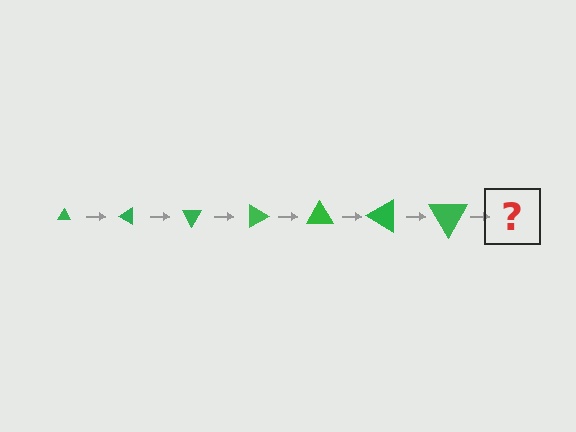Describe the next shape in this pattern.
It should be a triangle, larger than the previous one and rotated 210 degrees from the start.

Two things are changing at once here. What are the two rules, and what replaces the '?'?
The two rules are that the triangle grows larger each step and it rotates 30 degrees each step. The '?' should be a triangle, larger than the previous one and rotated 210 degrees from the start.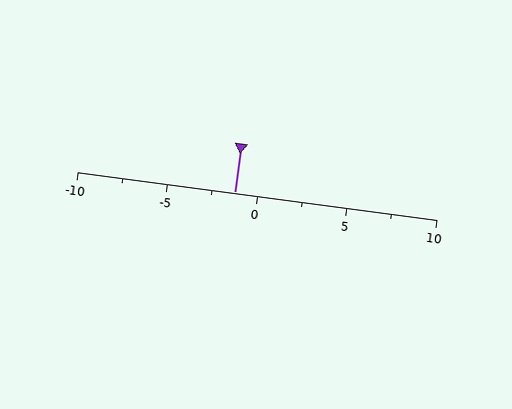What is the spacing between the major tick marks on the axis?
The major ticks are spaced 5 apart.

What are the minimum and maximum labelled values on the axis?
The axis runs from -10 to 10.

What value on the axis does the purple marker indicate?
The marker indicates approximately -1.2.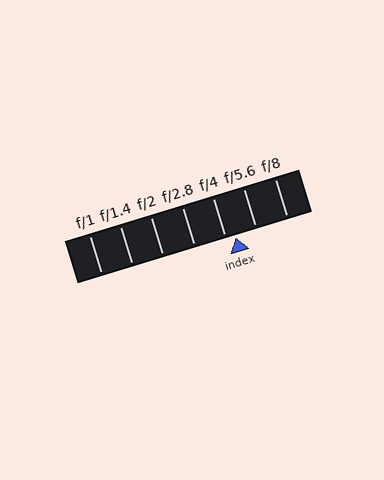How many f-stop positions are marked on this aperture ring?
There are 7 f-stop positions marked.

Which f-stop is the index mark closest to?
The index mark is closest to f/4.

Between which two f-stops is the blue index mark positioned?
The index mark is between f/4 and f/5.6.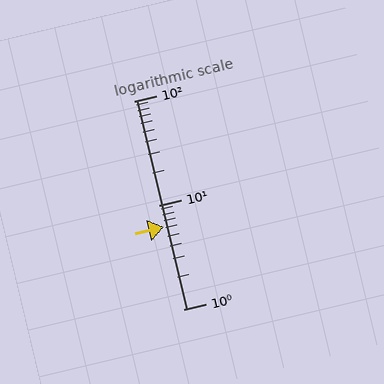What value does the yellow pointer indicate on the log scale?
The pointer indicates approximately 6.1.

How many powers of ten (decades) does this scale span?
The scale spans 2 decades, from 1 to 100.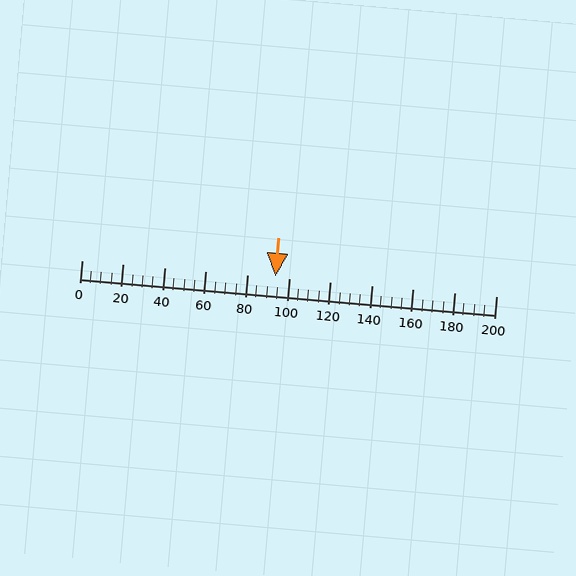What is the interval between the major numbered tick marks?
The major tick marks are spaced 20 units apart.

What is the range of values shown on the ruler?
The ruler shows values from 0 to 200.